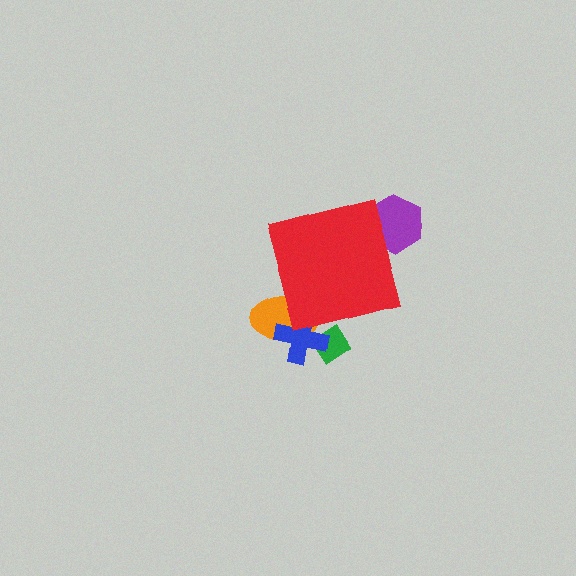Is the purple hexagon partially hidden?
Yes, the purple hexagon is partially hidden behind the red square.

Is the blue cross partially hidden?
Yes, the blue cross is partially hidden behind the red square.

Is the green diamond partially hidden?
Yes, the green diamond is partially hidden behind the red square.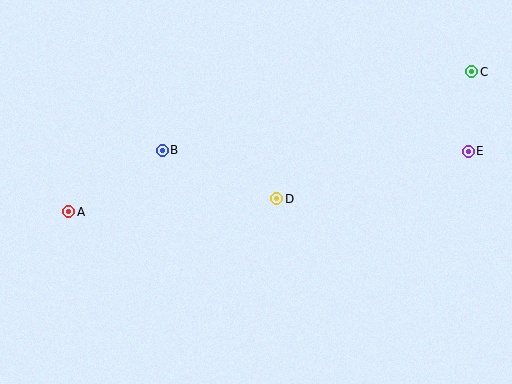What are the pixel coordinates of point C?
Point C is at (472, 72).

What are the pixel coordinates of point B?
Point B is at (162, 150).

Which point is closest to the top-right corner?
Point C is closest to the top-right corner.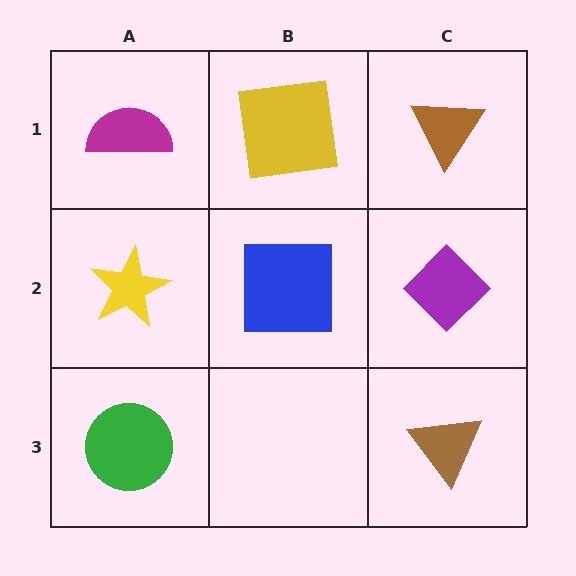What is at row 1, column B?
A yellow square.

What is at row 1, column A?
A magenta semicircle.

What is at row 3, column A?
A green circle.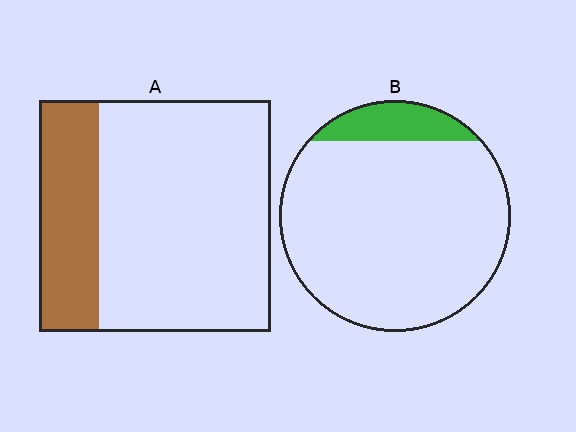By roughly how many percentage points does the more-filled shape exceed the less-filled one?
By roughly 15 percentage points (A over B).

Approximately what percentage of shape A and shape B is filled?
A is approximately 25% and B is approximately 10%.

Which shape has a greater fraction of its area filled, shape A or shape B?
Shape A.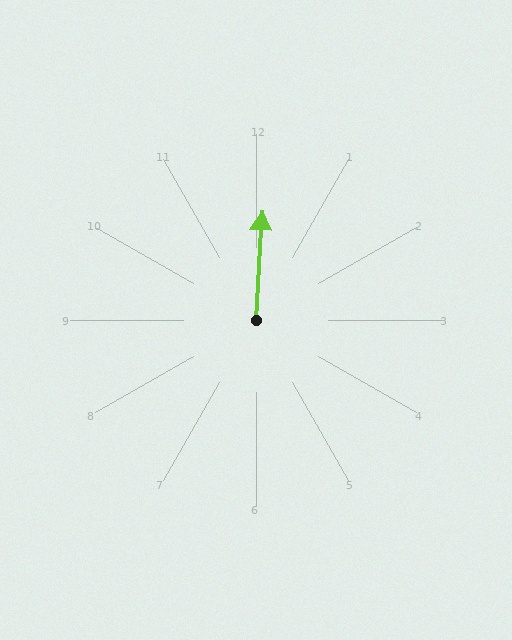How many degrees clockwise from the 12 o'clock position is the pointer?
Approximately 3 degrees.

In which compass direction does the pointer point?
North.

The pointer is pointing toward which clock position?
Roughly 12 o'clock.